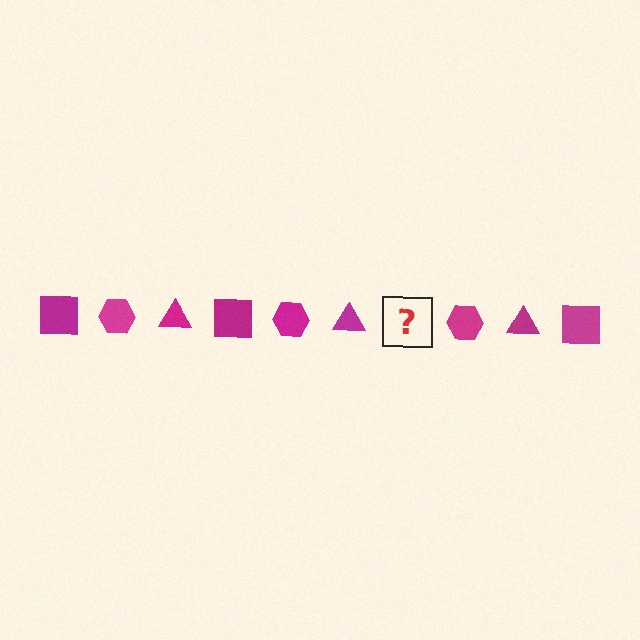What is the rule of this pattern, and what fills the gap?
The rule is that the pattern cycles through square, hexagon, triangle shapes in magenta. The gap should be filled with a magenta square.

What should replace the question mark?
The question mark should be replaced with a magenta square.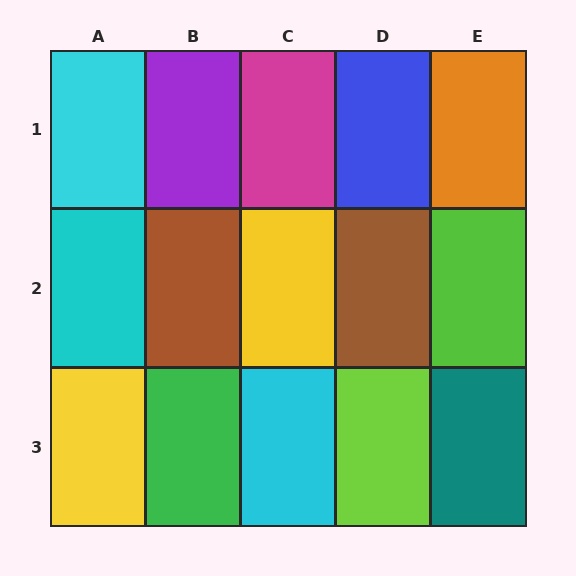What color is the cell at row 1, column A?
Cyan.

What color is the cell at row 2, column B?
Brown.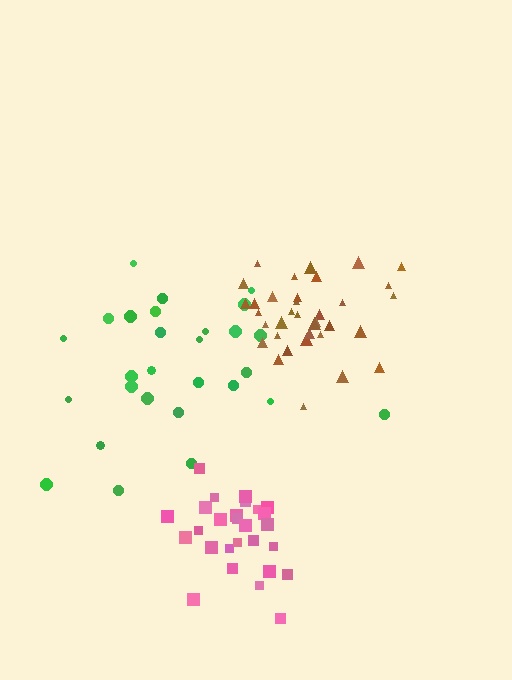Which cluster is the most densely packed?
Pink.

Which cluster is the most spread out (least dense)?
Green.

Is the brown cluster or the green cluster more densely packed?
Brown.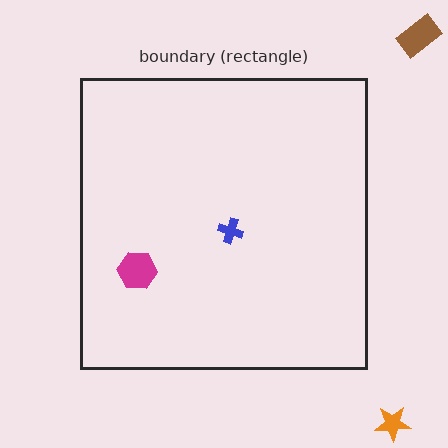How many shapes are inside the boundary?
2 inside, 2 outside.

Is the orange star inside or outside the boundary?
Outside.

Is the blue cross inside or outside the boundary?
Inside.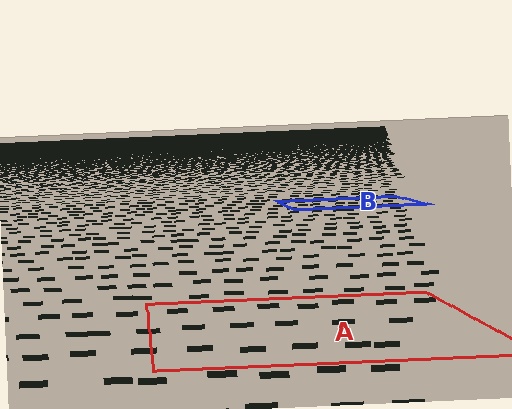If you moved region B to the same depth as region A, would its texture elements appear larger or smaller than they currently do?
They would appear larger. At a closer depth, the same texture elements are projected at a bigger on-screen size.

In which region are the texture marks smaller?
The texture marks are smaller in region B, because it is farther away.